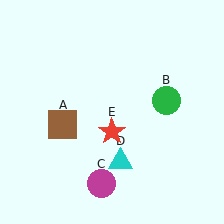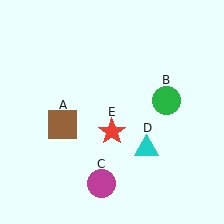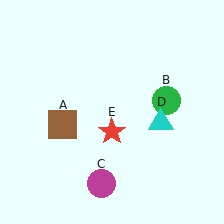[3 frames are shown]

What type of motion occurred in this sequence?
The cyan triangle (object D) rotated counterclockwise around the center of the scene.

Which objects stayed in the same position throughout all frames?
Brown square (object A) and green circle (object B) and magenta circle (object C) and red star (object E) remained stationary.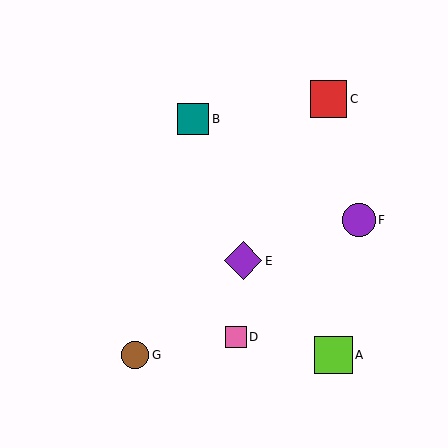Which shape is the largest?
The purple diamond (labeled E) is the largest.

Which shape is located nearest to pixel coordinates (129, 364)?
The brown circle (labeled G) at (135, 355) is nearest to that location.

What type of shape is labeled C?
Shape C is a red square.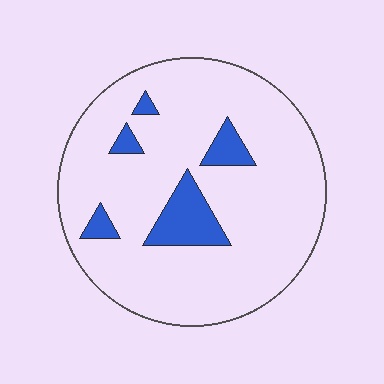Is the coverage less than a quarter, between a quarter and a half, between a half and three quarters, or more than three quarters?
Less than a quarter.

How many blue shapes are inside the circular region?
5.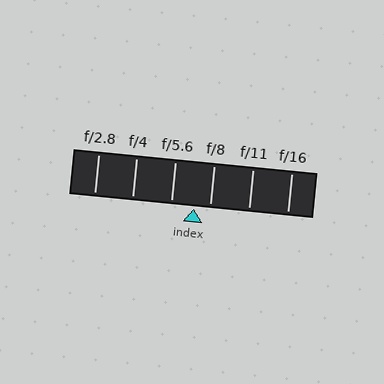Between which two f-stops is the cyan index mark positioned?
The index mark is between f/5.6 and f/8.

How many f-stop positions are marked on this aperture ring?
There are 6 f-stop positions marked.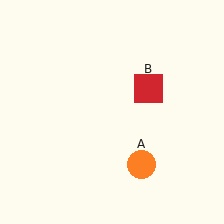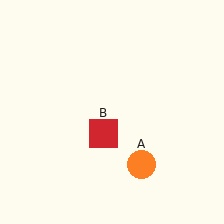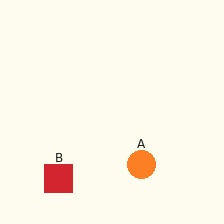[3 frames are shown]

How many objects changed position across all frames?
1 object changed position: red square (object B).